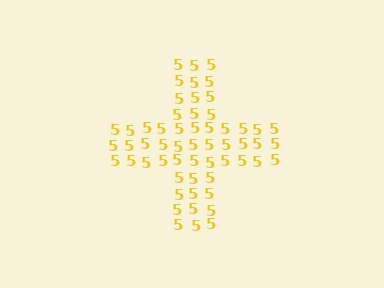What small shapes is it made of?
It is made of small digit 5's.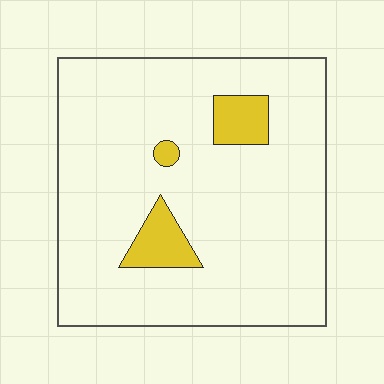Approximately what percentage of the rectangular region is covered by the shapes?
Approximately 10%.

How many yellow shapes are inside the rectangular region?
3.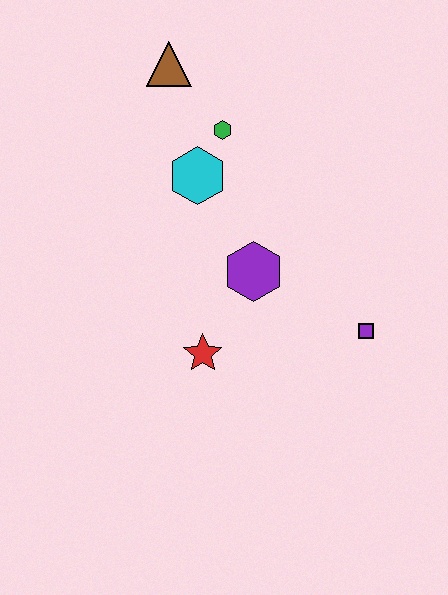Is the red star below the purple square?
Yes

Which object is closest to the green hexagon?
The cyan hexagon is closest to the green hexagon.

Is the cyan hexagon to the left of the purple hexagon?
Yes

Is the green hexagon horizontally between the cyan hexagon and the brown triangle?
No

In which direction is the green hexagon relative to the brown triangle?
The green hexagon is below the brown triangle.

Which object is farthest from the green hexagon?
The purple square is farthest from the green hexagon.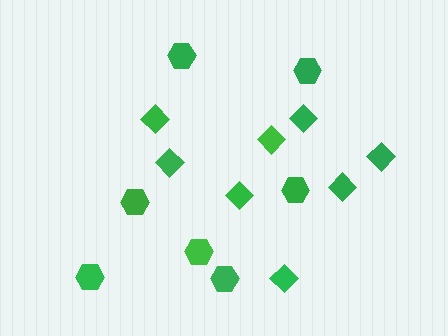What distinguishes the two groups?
There are 2 groups: one group of hexagons (7) and one group of diamonds (8).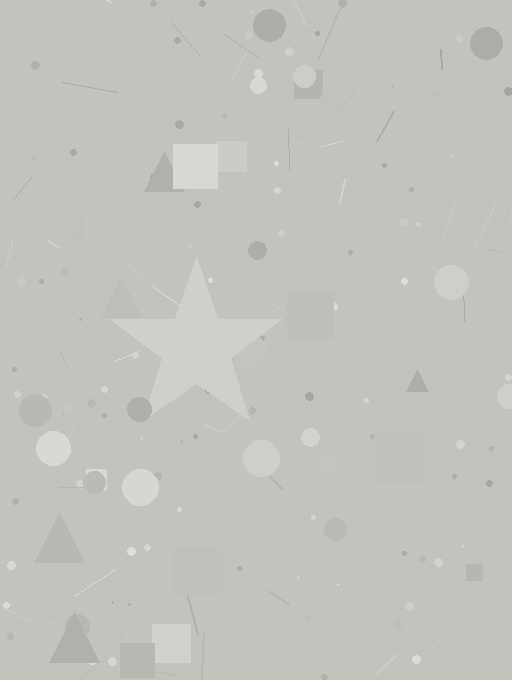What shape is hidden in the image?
A star is hidden in the image.